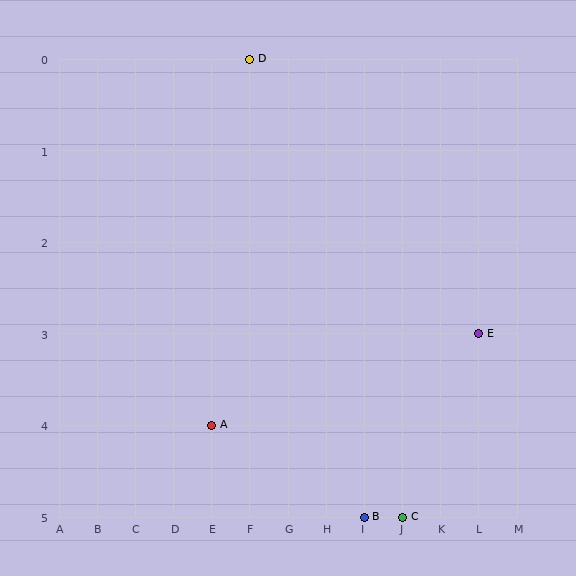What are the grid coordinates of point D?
Point D is at grid coordinates (F, 0).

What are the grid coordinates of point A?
Point A is at grid coordinates (E, 4).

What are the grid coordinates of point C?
Point C is at grid coordinates (J, 5).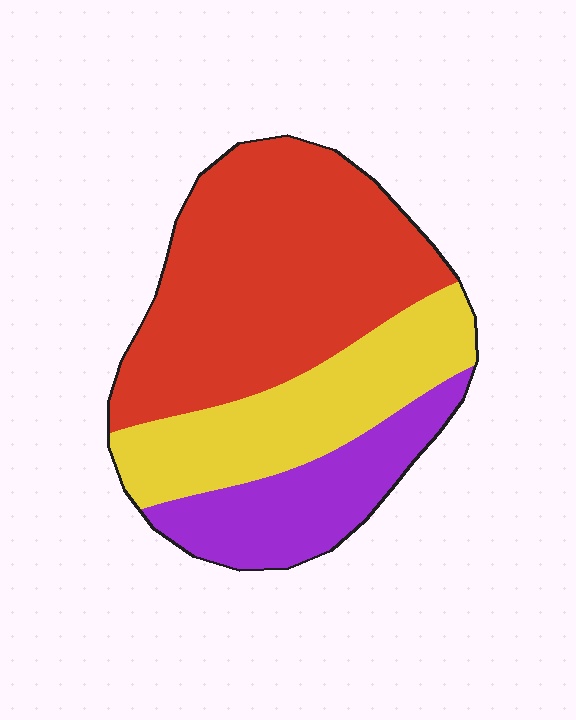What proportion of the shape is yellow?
Yellow takes up about one quarter (1/4) of the shape.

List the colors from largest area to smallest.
From largest to smallest: red, yellow, purple.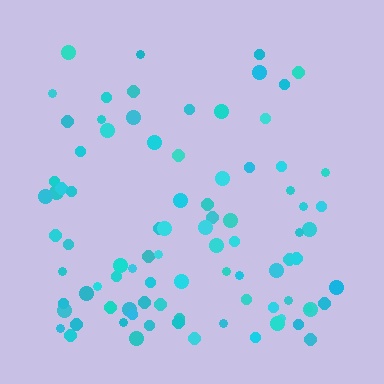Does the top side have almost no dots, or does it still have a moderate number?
Still a moderate number, just noticeably fewer than the bottom.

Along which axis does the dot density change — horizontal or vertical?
Vertical.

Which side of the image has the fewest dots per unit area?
The top.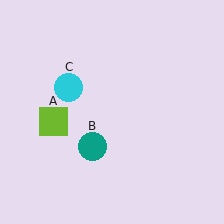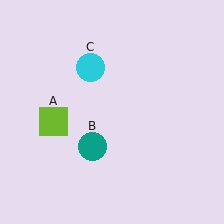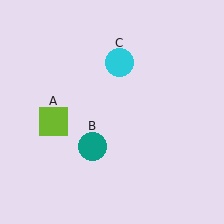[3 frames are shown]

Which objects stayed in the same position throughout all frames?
Lime square (object A) and teal circle (object B) remained stationary.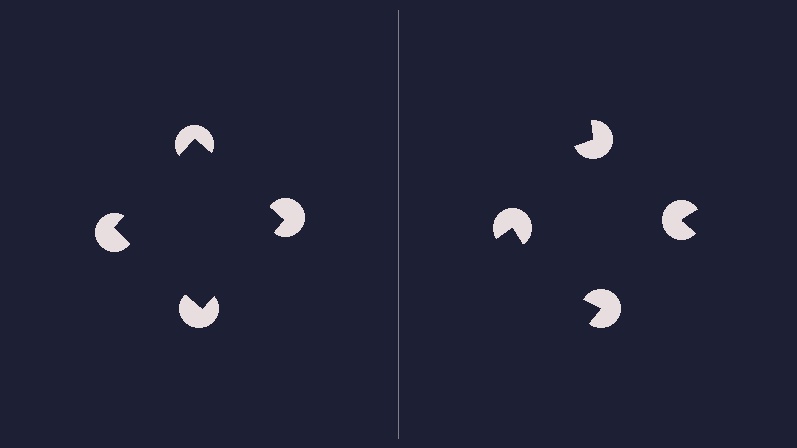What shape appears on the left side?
An illusory square.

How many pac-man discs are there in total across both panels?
8 — 4 on each side.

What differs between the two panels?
The pac-man discs are positioned identically on both sides; only the wedge orientations differ. On the left they align to a square; on the right they are misaligned.